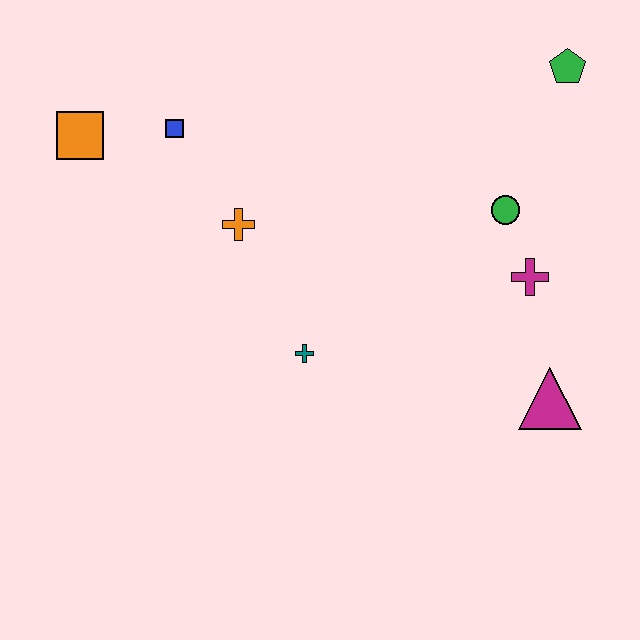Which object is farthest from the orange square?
The magenta triangle is farthest from the orange square.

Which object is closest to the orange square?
The blue square is closest to the orange square.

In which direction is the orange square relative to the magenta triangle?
The orange square is to the left of the magenta triangle.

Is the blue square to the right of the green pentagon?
No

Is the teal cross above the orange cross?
No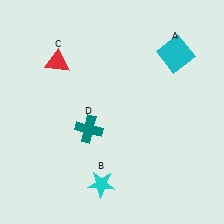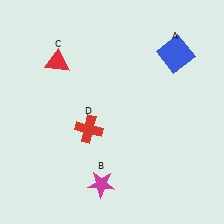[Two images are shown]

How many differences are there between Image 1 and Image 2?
There are 3 differences between the two images.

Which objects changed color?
A changed from cyan to blue. B changed from cyan to magenta. D changed from teal to red.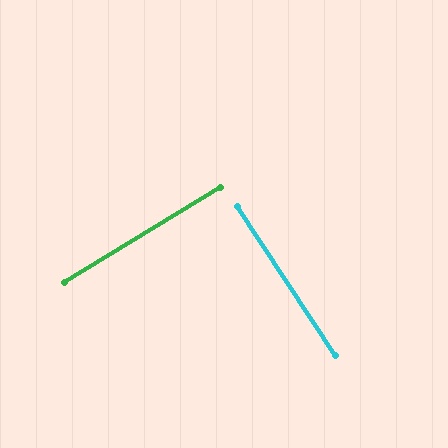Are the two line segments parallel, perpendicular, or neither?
Perpendicular — they meet at approximately 88°.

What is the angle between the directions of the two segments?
Approximately 88 degrees.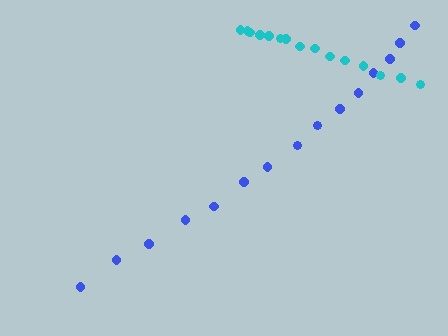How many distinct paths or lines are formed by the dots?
There are 2 distinct paths.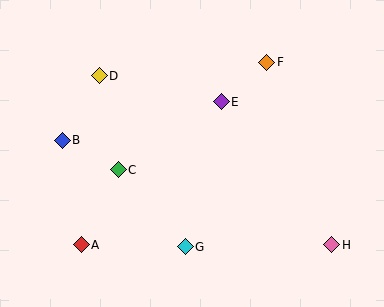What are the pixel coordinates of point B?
Point B is at (62, 140).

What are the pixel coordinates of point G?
Point G is at (185, 247).